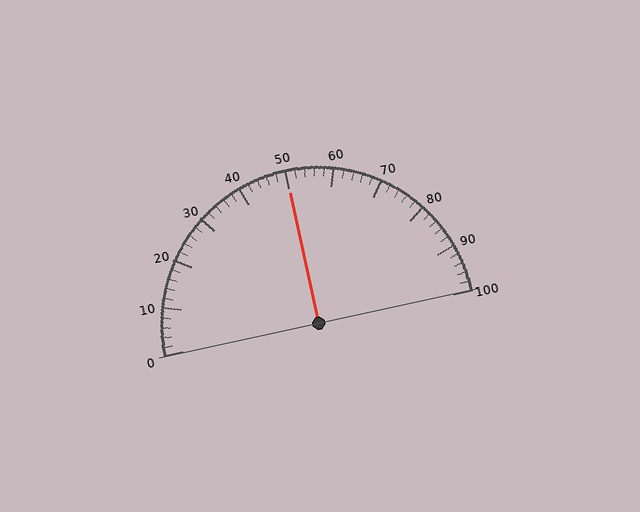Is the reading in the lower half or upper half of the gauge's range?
The reading is in the upper half of the range (0 to 100).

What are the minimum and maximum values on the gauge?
The gauge ranges from 0 to 100.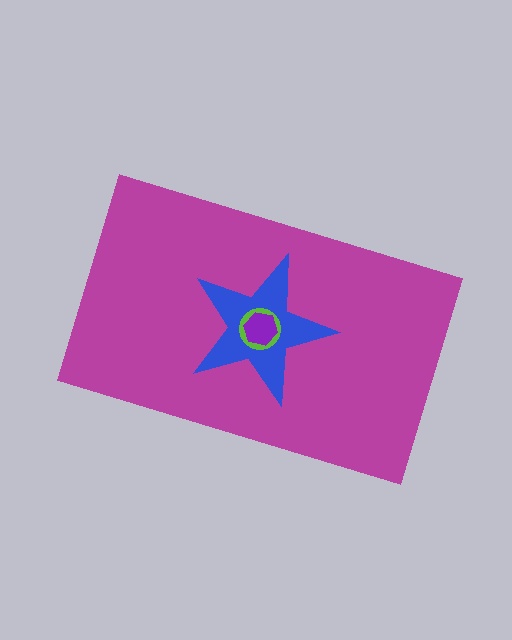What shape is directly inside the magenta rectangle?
The blue star.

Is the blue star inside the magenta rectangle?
Yes.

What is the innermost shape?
The purple hexagon.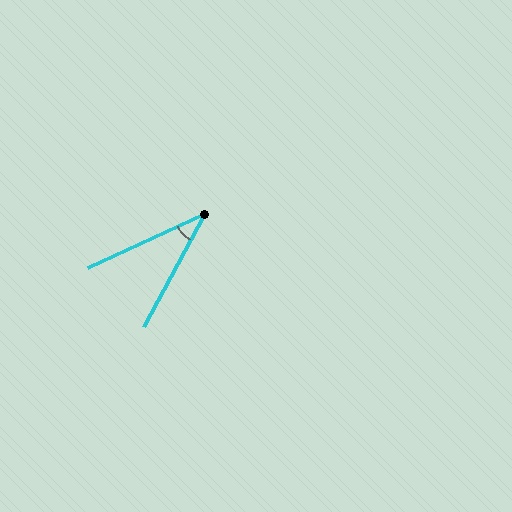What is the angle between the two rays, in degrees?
Approximately 37 degrees.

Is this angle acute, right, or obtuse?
It is acute.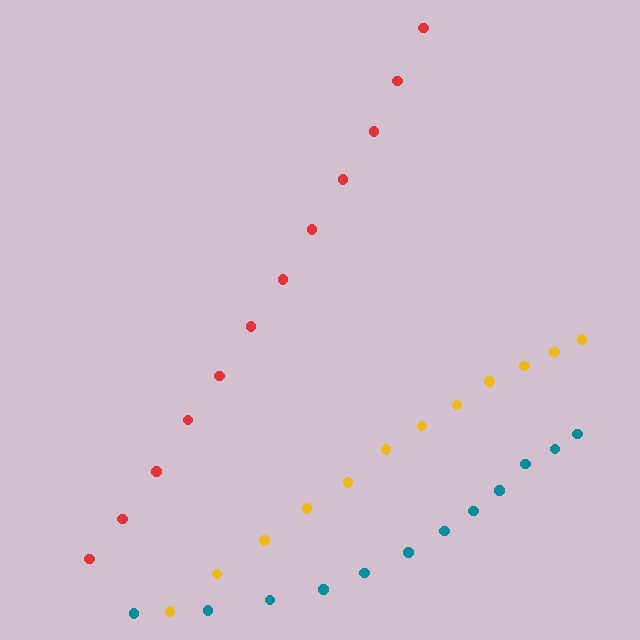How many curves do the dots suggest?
There are 3 distinct paths.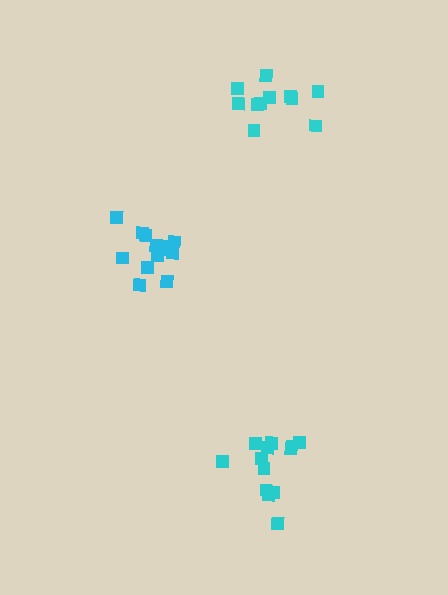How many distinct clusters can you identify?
There are 3 distinct clusters.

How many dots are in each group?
Group 1: 11 dots, Group 2: 14 dots, Group 3: 13 dots (38 total).